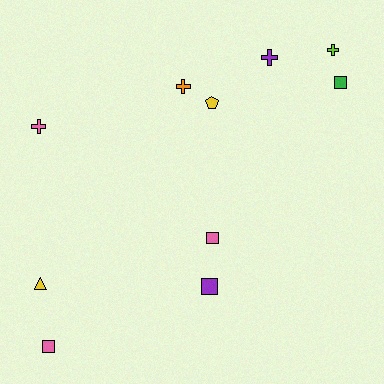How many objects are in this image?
There are 10 objects.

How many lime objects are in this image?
There is 1 lime object.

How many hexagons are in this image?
There are no hexagons.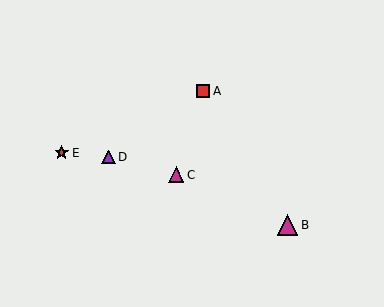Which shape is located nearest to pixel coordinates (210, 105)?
The red square (labeled A) at (203, 91) is nearest to that location.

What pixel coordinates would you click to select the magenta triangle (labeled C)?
Click at (176, 175) to select the magenta triangle C.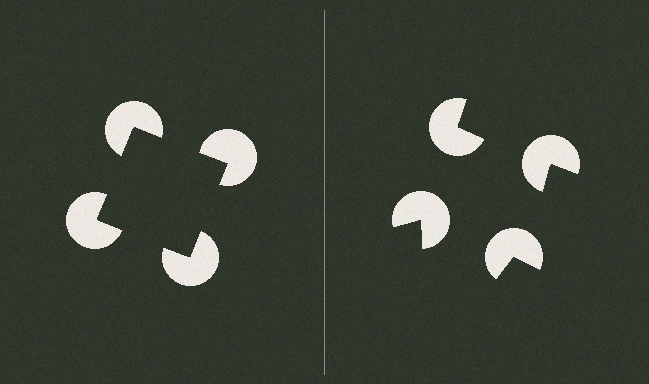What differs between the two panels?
The pac-man discs are positioned identically on both sides; only the wedge orientations differ. On the left they align to a square; on the right they are misaligned.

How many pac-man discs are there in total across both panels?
8 — 4 on each side.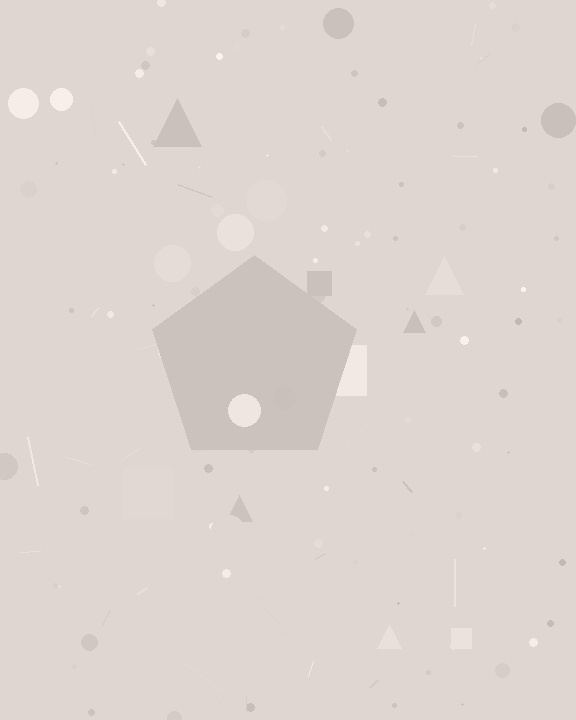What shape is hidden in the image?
A pentagon is hidden in the image.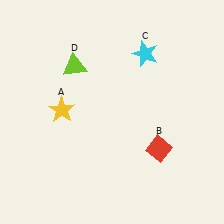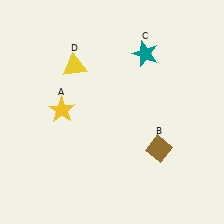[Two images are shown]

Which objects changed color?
B changed from red to brown. C changed from cyan to teal. D changed from lime to yellow.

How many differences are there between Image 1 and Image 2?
There are 3 differences between the two images.